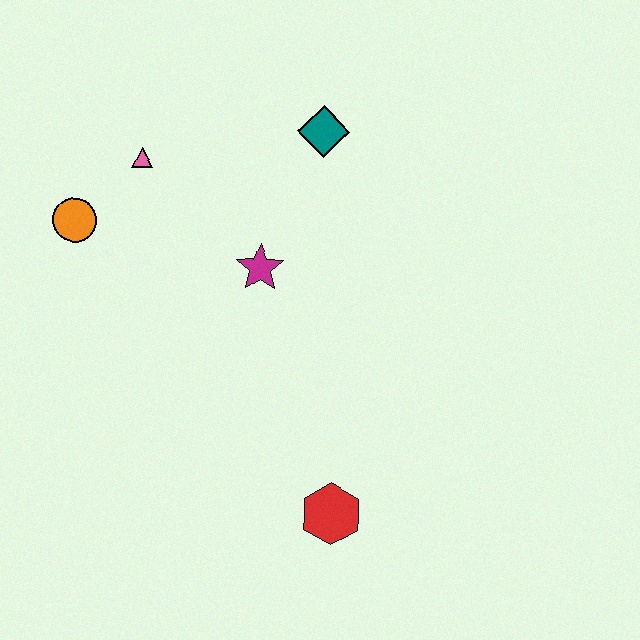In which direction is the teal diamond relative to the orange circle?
The teal diamond is to the right of the orange circle.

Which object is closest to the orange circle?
The pink triangle is closest to the orange circle.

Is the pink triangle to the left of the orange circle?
No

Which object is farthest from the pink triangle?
The red hexagon is farthest from the pink triangle.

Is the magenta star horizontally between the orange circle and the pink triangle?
No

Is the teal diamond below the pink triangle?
No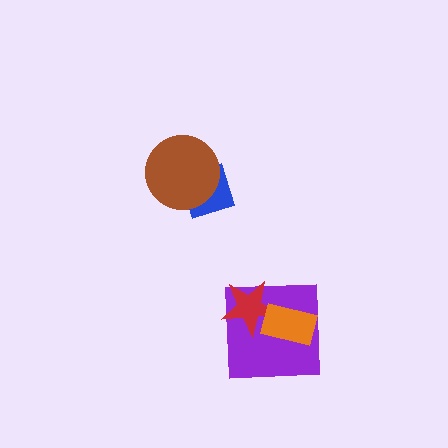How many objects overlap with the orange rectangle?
2 objects overlap with the orange rectangle.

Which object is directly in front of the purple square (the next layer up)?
The red star is directly in front of the purple square.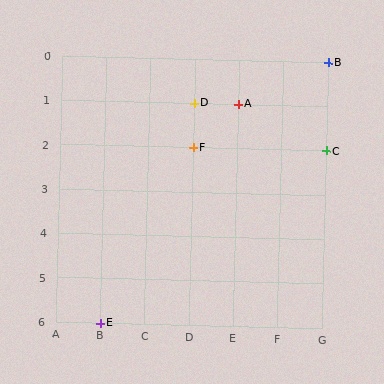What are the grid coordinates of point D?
Point D is at grid coordinates (D, 1).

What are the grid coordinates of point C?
Point C is at grid coordinates (G, 2).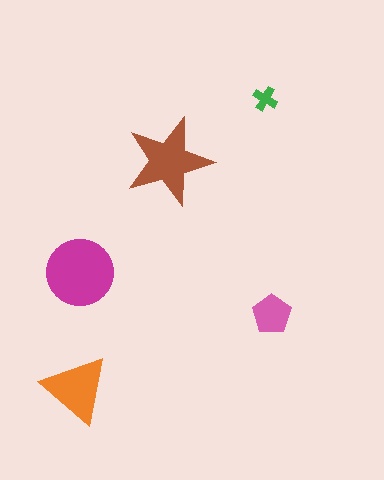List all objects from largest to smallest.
The magenta circle, the brown star, the orange triangle, the pink pentagon, the green cross.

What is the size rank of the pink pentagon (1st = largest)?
4th.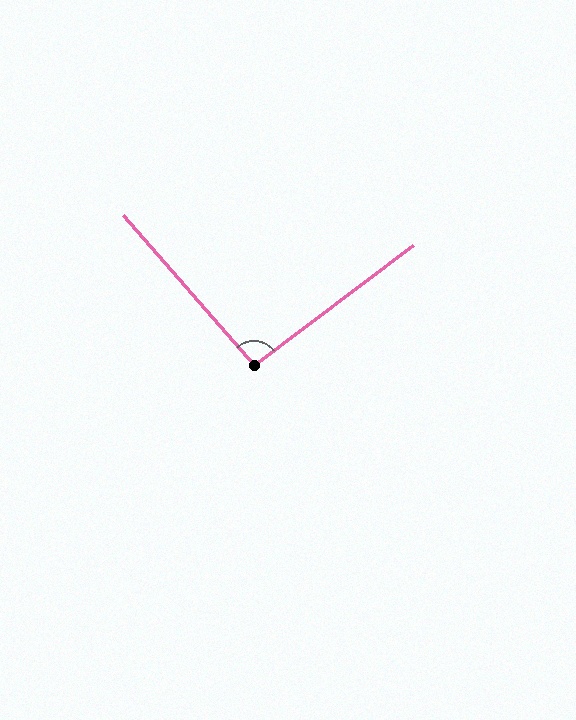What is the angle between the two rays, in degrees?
Approximately 94 degrees.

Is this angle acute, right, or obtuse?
It is approximately a right angle.